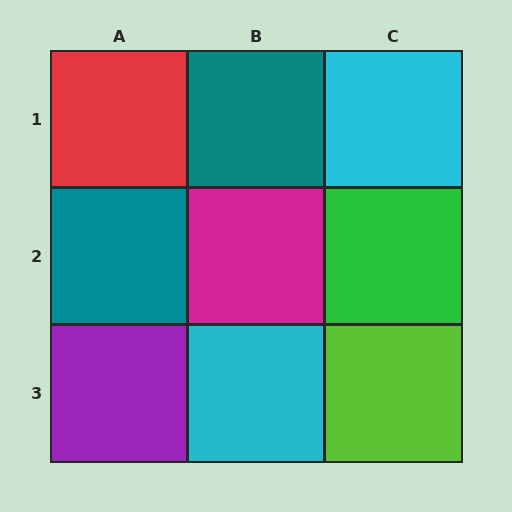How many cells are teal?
2 cells are teal.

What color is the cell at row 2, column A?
Teal.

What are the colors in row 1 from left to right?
Red, teal, cyan.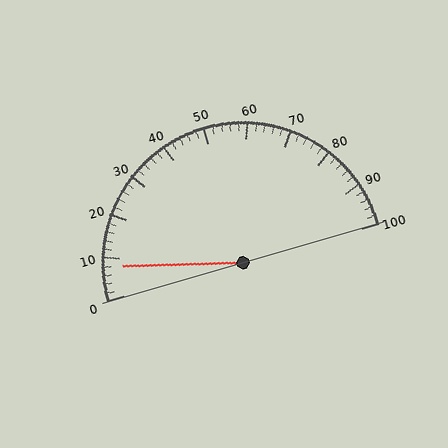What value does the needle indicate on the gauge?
The needle indicates approximately 8.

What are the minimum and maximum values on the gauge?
The gauge ranges from 0 to 100.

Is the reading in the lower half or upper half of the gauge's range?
The reading is in the lower half of the range (0 to 100).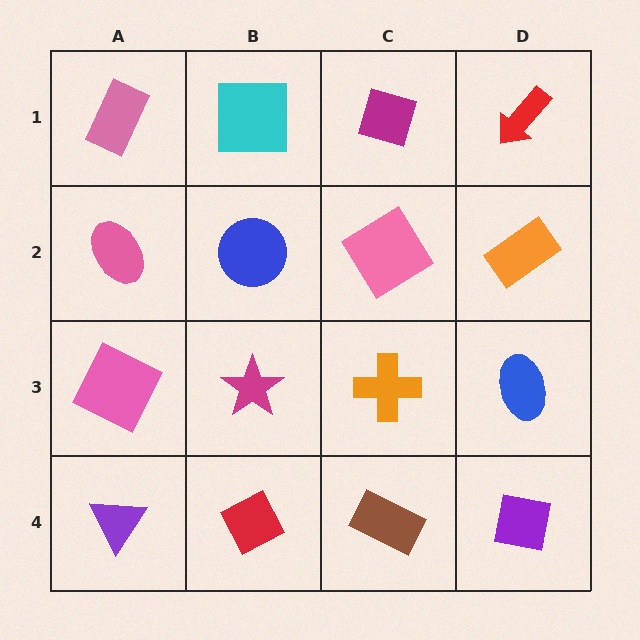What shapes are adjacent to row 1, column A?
A pink ellipse (row 2, column A), a cyan square (row 1, column B).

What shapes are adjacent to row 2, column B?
A cyan square (row 1, column B), a magenta star (row 3, column B), a pink ellipse (row 2, column A), a pink diamond (row 2, column C).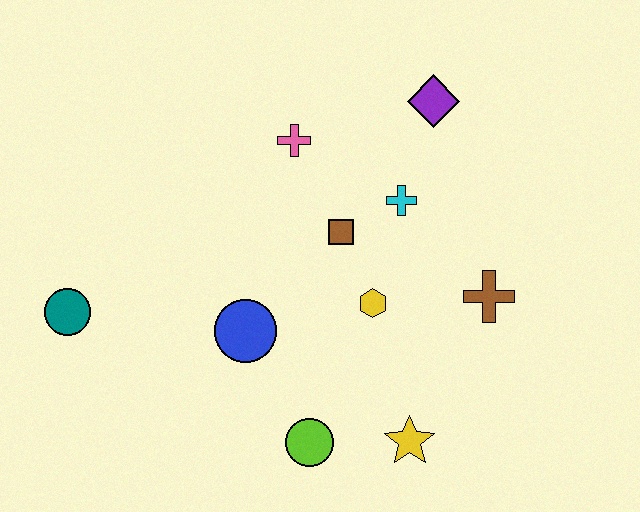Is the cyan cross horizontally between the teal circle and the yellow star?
Yes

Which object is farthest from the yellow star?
The teal circle is farthest from the yellow star.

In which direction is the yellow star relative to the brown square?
The yellow star is below the brown square.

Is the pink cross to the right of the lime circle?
No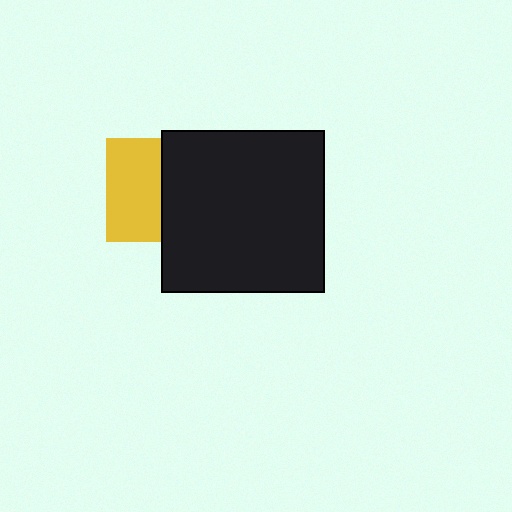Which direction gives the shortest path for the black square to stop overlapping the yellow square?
Moving right gives the shortest separation.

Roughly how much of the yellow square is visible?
About half of it is visible (roughly 54%).